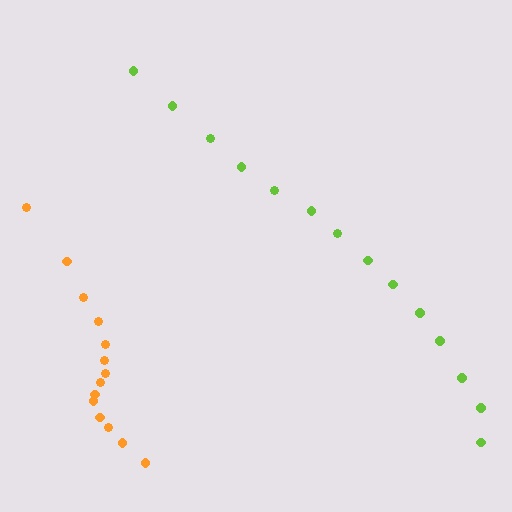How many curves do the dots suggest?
There are 2 distinct paths.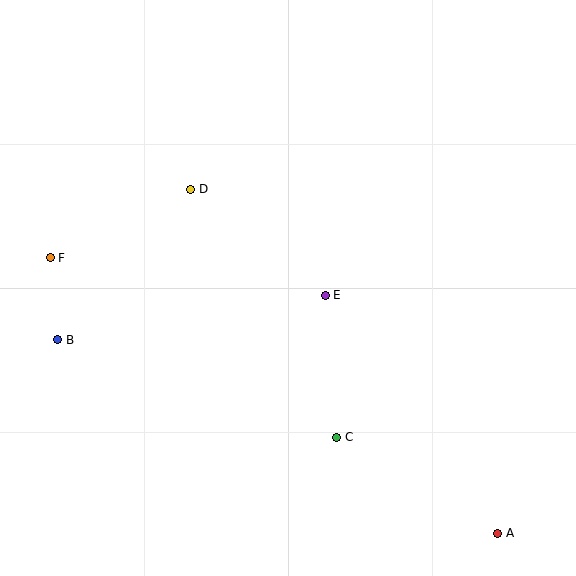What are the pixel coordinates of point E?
Point E is at (325, 295).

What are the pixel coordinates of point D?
Point D is at (191, 189).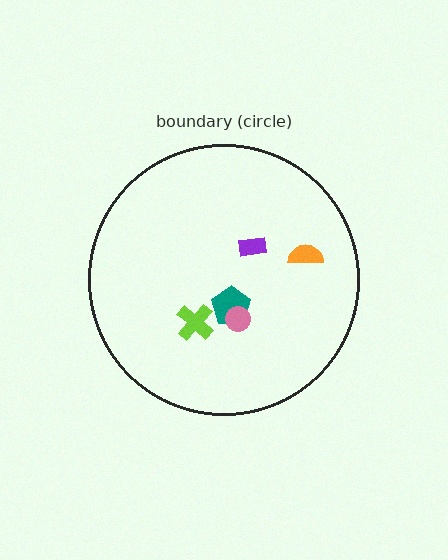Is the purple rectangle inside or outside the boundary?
Inside.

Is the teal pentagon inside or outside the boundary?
Inside.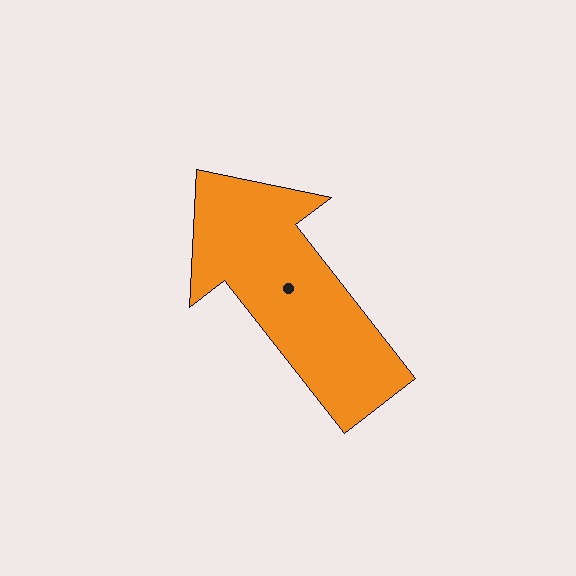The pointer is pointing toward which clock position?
Roughly 11 o'clock.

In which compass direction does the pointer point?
Northwest.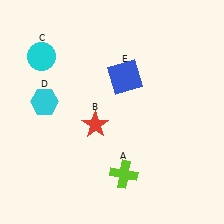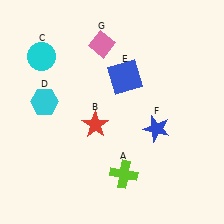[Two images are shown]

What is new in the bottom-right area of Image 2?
A blue star (F) was added in the bottom-right area of Image 2.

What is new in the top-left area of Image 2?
A pink diamond (G) was added in the top-left area of Image 2.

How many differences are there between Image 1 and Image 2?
There are 2 differences between the two images.